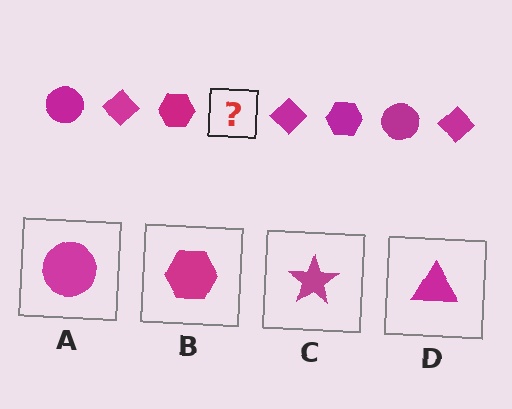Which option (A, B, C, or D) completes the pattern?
A.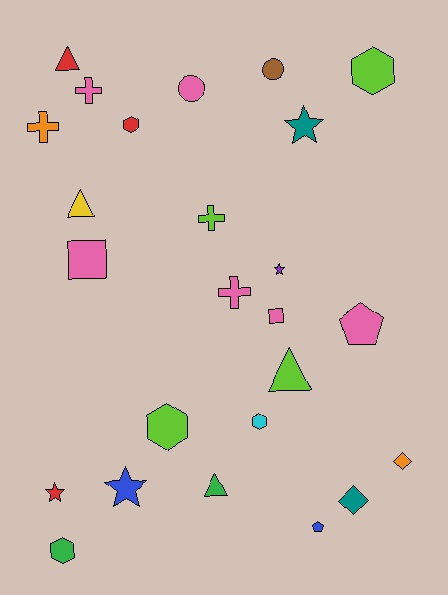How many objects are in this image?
There are 25 objects.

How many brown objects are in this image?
There is 1 brown object.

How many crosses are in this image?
There are 4 crosses.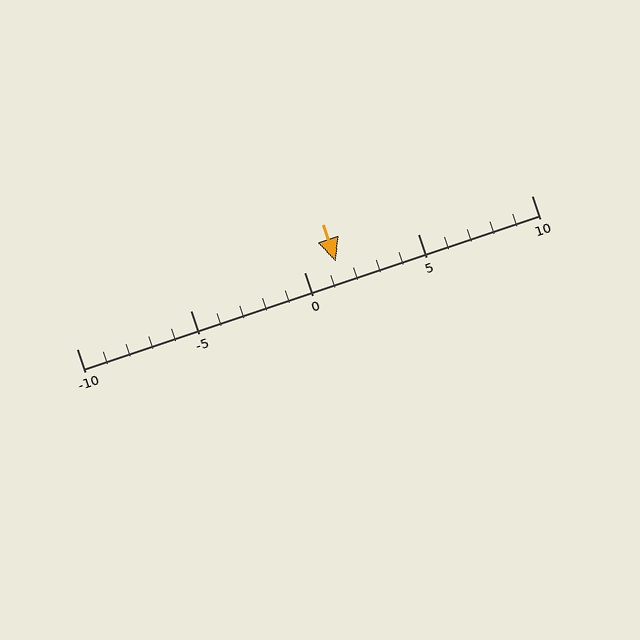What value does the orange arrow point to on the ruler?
The orange arrow points to approximately 1.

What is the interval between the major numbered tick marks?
The major tick marks are spaced 5 units apart.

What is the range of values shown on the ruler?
The ruler shows values from -10 to 10.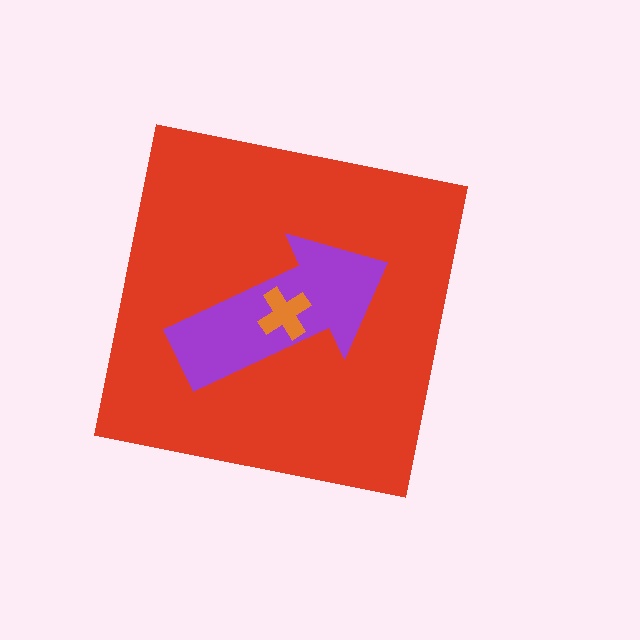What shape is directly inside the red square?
The purple arrow.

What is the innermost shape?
The orange cross.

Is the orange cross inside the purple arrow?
Yes.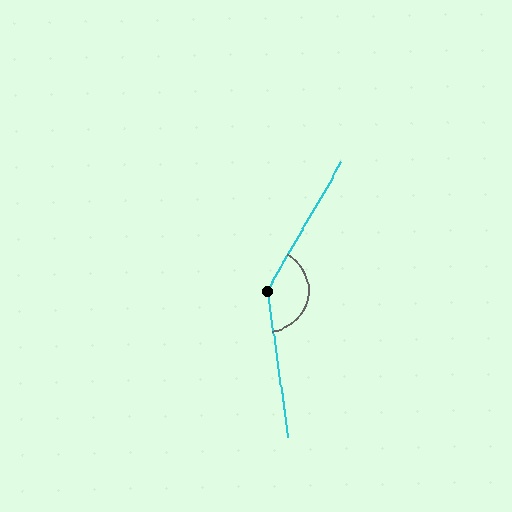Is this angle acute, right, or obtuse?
It is obtuse.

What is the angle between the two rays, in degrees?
Approximately 142 degrees.